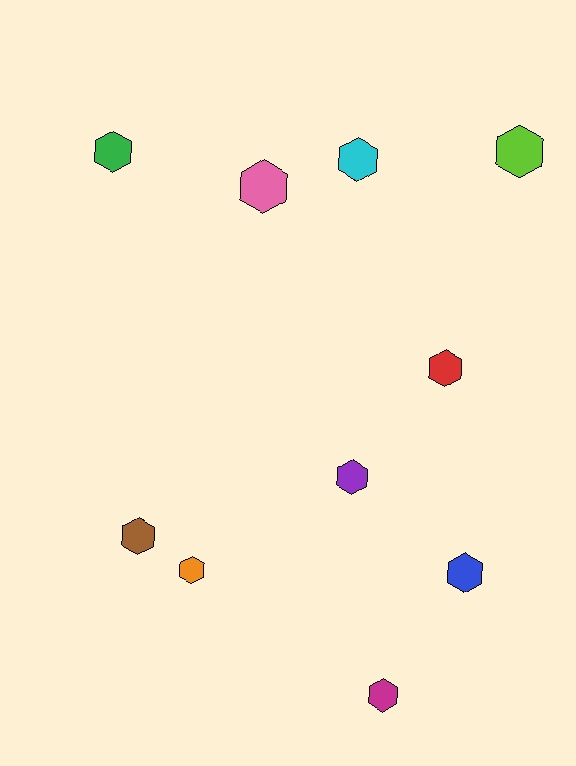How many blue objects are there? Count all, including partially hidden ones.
There is 1 blue object.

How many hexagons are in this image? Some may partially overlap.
There are 10 hexagons.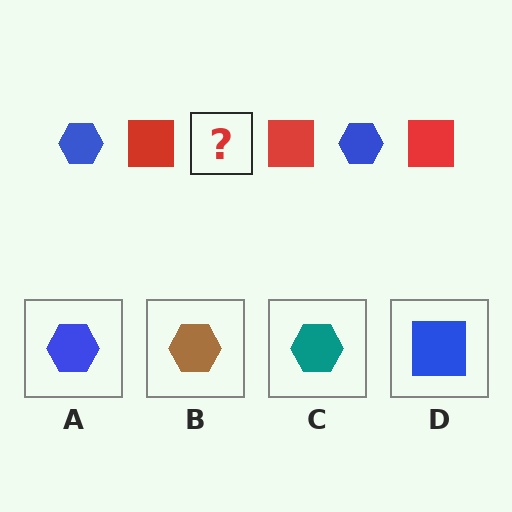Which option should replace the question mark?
Option A.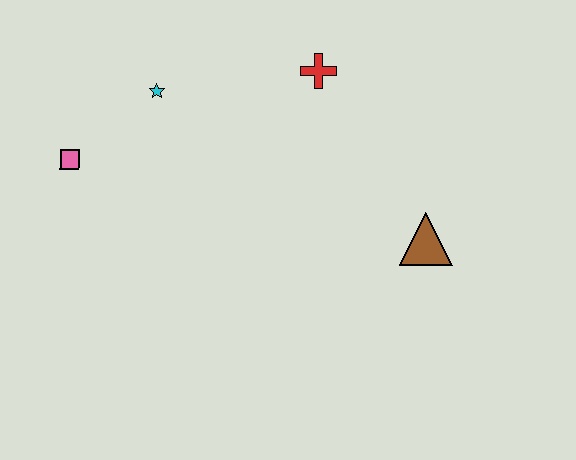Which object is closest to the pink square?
The cyan star is closest to the pink square.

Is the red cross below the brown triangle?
No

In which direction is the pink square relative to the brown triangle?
The pink square is to the left of the brown triangle.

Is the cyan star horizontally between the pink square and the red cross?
Yes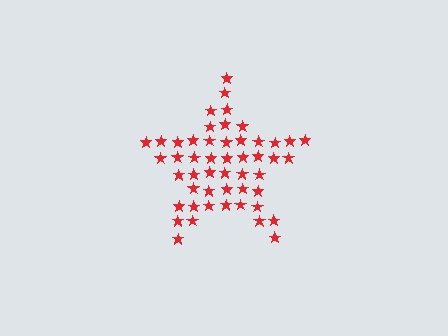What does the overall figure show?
The overall figure shows a star.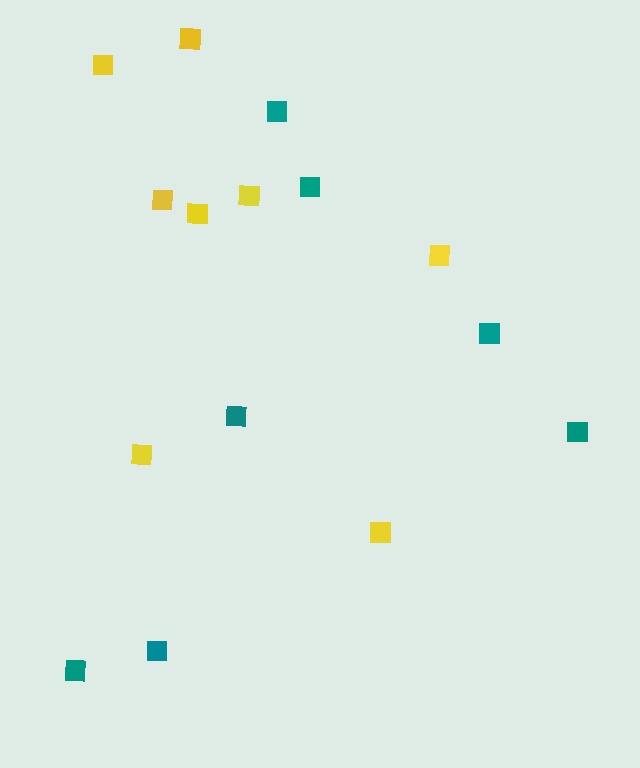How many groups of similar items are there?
There are 2 groups: one group of yellow squares (8) and one group of teal squares (7).